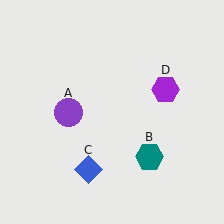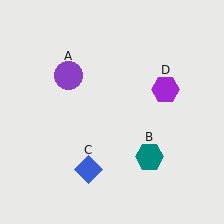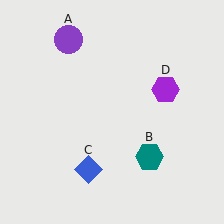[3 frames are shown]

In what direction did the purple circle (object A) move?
The purple circle (object A) moved up.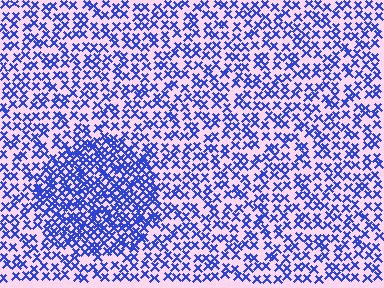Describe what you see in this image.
The image contains small blue elements arranged at two different densities. A circle-shaped region is visible where the elements are more densely packed than the surrounding area.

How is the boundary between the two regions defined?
The boundary is defined by a change in element density (approximately 1.9x ratio). All elements are the same color, size, and shape.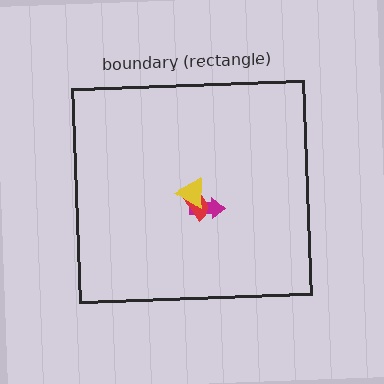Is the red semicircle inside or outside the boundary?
Inside.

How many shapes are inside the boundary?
3 inside, 0 outside.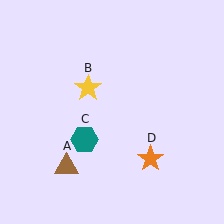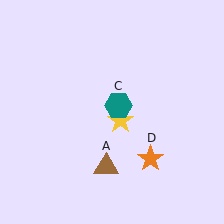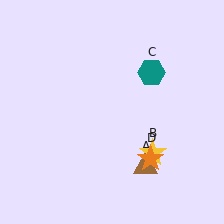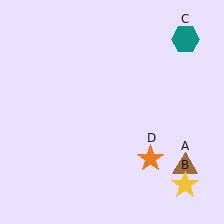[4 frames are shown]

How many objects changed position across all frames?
3 objects changed position: brown triangle (object A), yellow star (object B), teal hexagon (object C).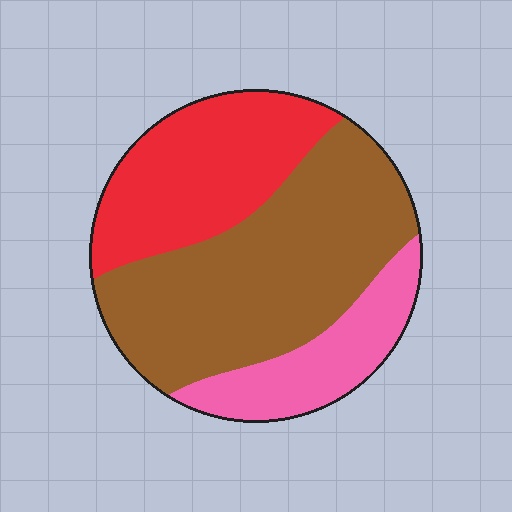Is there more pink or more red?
Red.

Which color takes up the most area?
Brown, at roughly 50%.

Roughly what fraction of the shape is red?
Red covers roughly 30% of the shape.